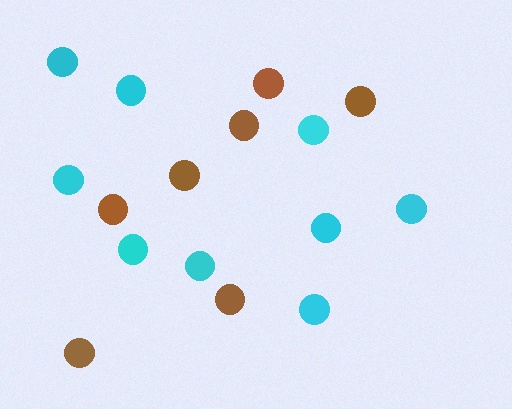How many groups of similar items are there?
There are 2 groups: one group of brown circles (7) and one group of cyan circles (9).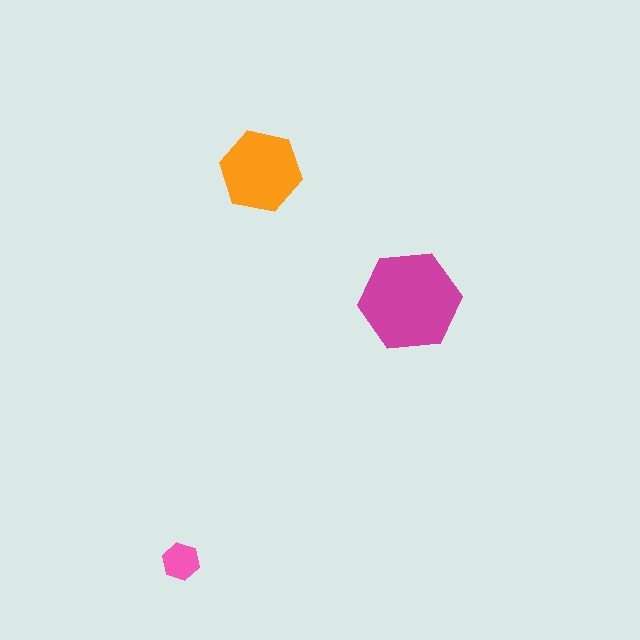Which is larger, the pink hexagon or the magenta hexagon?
The magenta one.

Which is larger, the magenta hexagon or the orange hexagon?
The magenta one.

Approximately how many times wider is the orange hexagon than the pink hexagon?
About 2 times wider.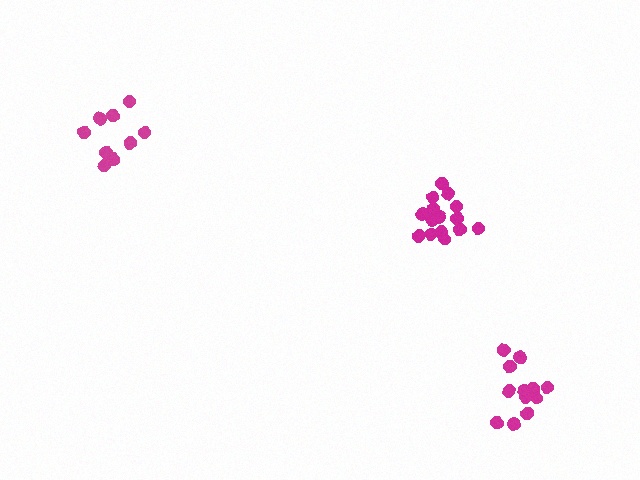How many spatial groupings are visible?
There are 3 spatial groupings.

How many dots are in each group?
Group 1: 9 dots, Group 2: 12 dots, Group 3: 15 dots (36 total).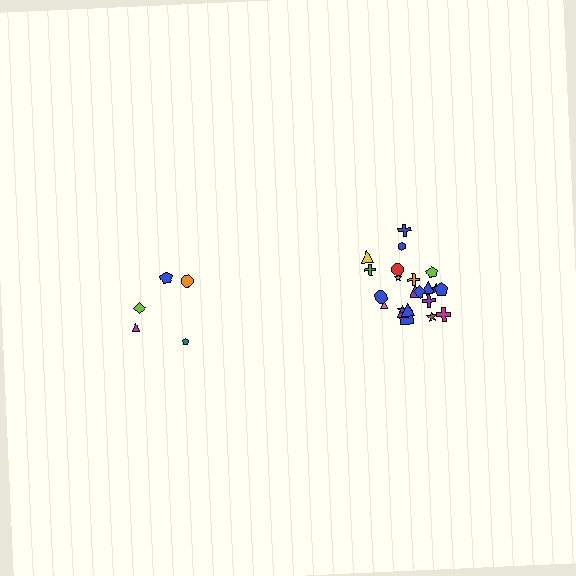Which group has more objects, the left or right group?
The right group.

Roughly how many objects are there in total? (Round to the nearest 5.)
Roughly 25 objects in total.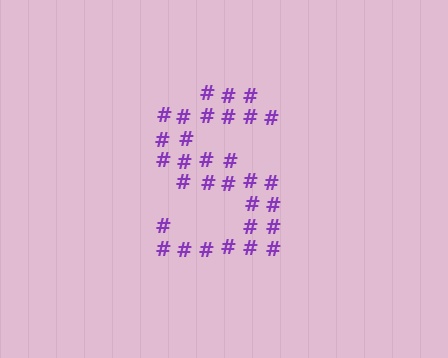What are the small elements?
The small elements are hash symbols.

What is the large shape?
The large shape is the letter S.